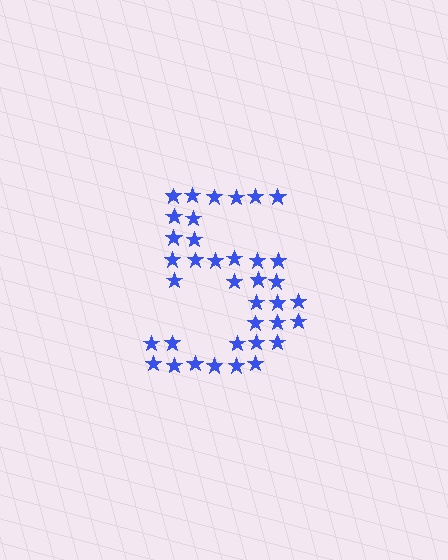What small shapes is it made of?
It is made of small stars.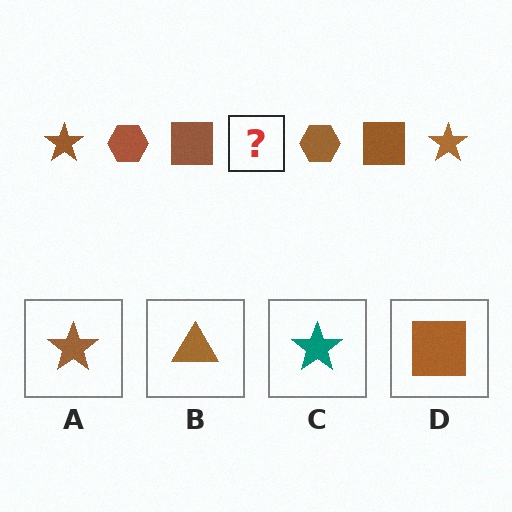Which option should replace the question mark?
Option A.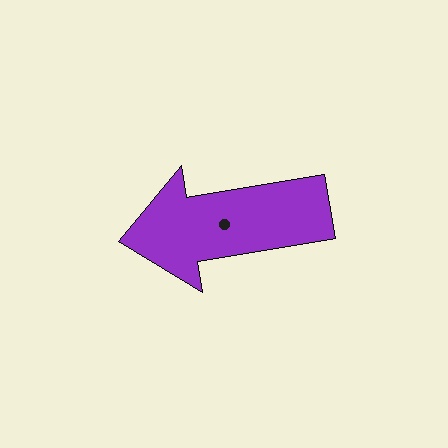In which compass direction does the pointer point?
West.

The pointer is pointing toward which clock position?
Roughly 9 o'clock.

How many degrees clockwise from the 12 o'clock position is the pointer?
Approximately 261 degrees.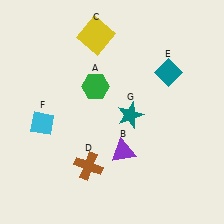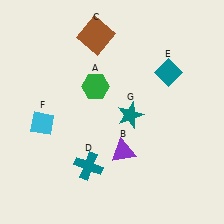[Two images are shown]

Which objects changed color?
C changed from yellow to brown. D changed from brown to teal.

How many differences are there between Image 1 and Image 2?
There are 2 differences between the two images.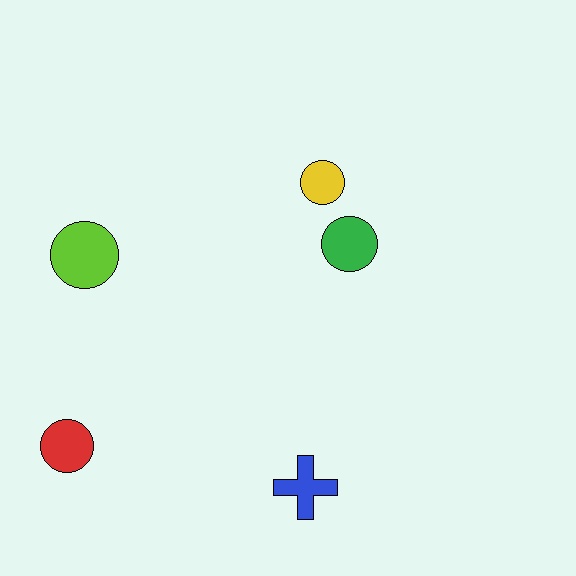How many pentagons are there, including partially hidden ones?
There are no pentagons.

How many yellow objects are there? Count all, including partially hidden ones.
There is 1 yellow object.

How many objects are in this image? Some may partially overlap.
There are 5 objects.